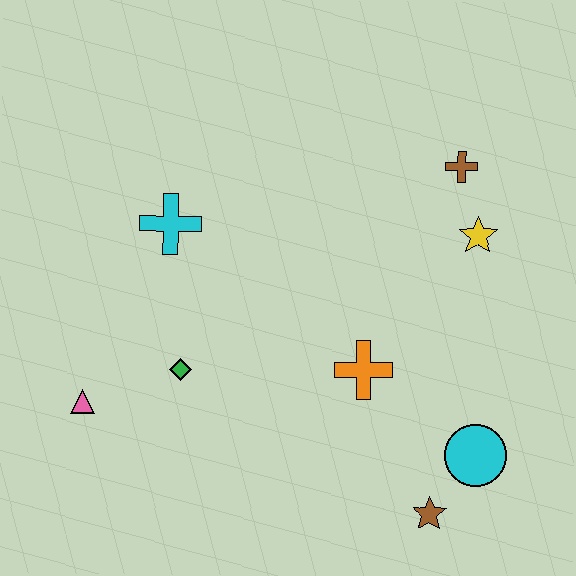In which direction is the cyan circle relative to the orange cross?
The cyan circle is to the right of the orange cross.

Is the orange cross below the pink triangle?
No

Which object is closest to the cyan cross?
The green diamond is closest to the cyan cross.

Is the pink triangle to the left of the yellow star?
Yes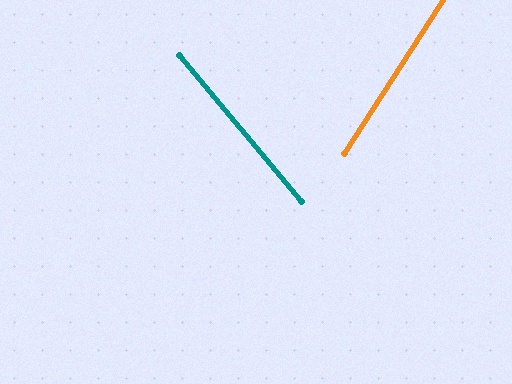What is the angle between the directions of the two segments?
Approximately 73 degrees.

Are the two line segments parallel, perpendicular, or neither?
Neither parallel nor perpendicular — they differ by about 73°.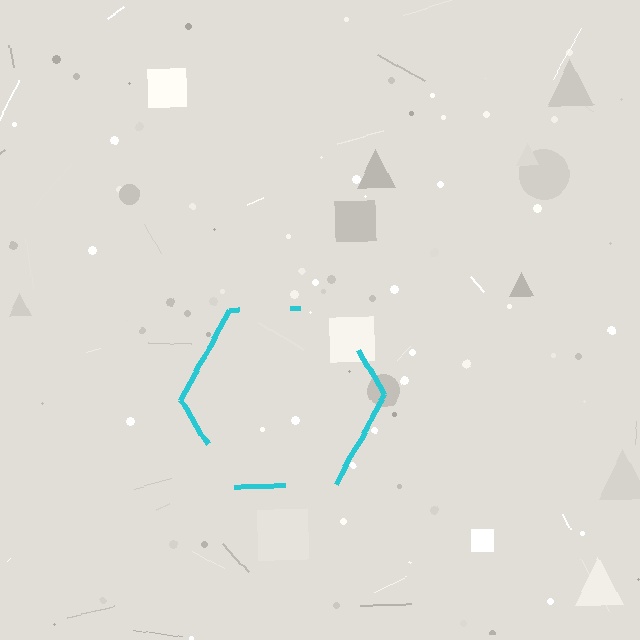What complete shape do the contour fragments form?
The contour fragments form a hexagon.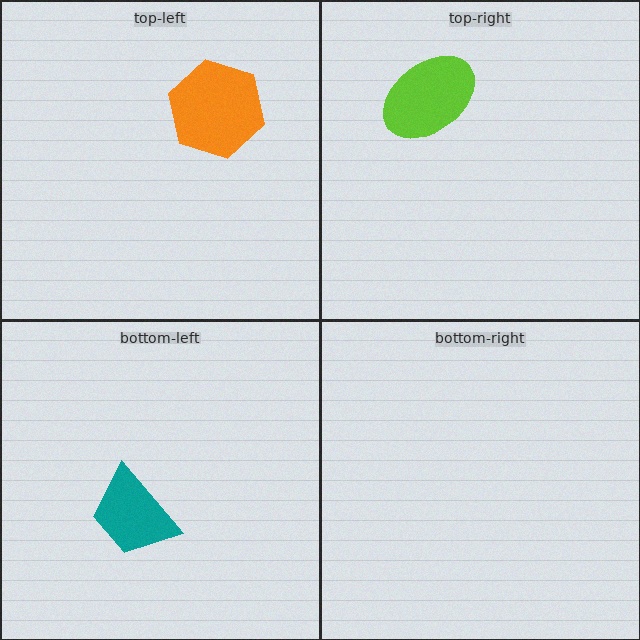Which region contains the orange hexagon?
The top-left region.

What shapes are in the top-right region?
The lime ellipse.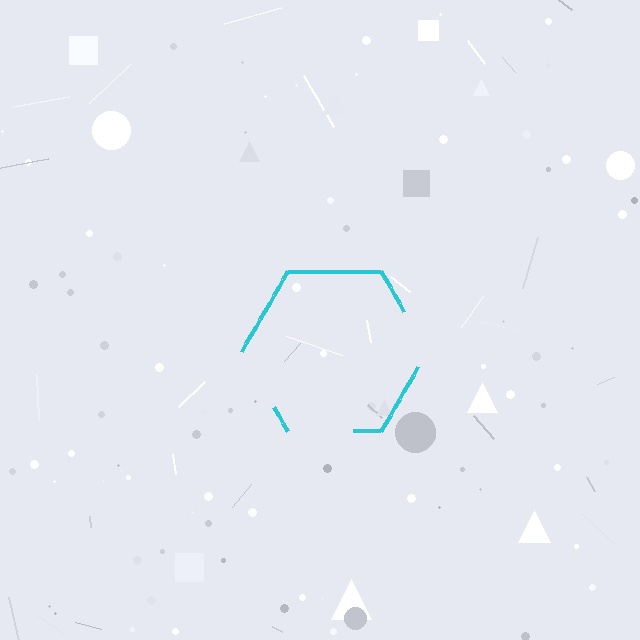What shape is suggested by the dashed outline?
The dashed outline suggests a hexagon.